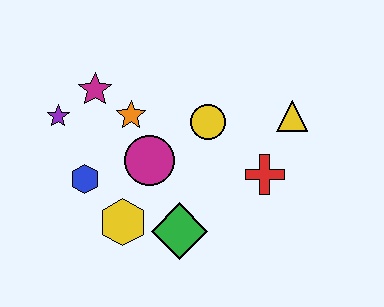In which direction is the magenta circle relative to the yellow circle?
The magenta circle is to the left of the yellow circle.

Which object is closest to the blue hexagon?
The yellow hexagon is closest to the blue hexagon.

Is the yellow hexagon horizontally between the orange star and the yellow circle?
No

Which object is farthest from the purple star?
The yellow triangle is farthest from the purple star.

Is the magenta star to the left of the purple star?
No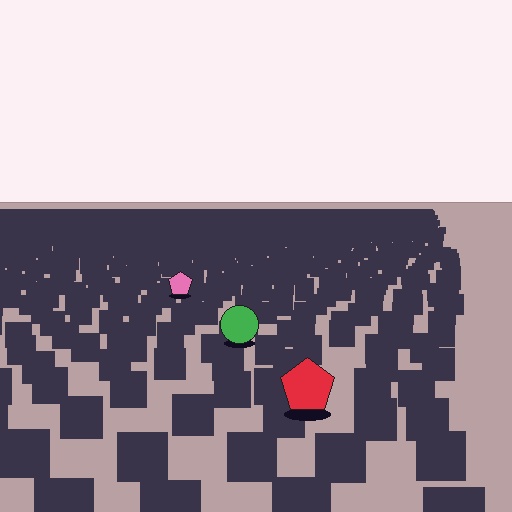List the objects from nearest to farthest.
From nearest to farthest: the red pentagon, the green circle, the pink pentagon.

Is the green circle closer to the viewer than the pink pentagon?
Yes. The green circle is closer — you can tell from the texture gradient: the ground texture is coarser near it.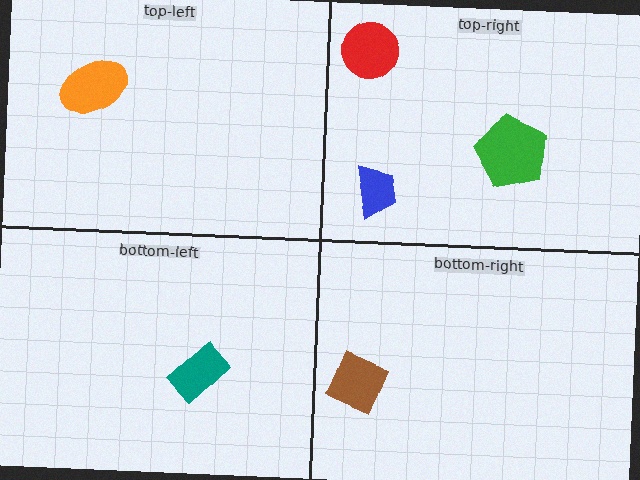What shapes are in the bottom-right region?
The brown diamond.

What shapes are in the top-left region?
The orange ellipse.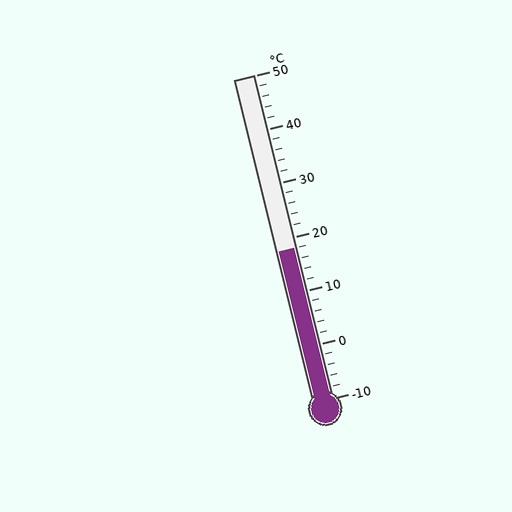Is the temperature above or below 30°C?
The temperature is below 30°C.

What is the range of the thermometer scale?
The thermometer scale ranges from -10°C to 50°C.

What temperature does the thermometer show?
The thermometer shows approximately 18°C.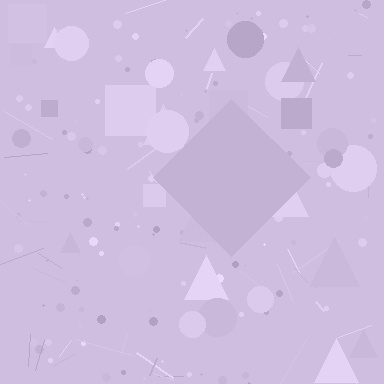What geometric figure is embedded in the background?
A diamond is embedded in the background.